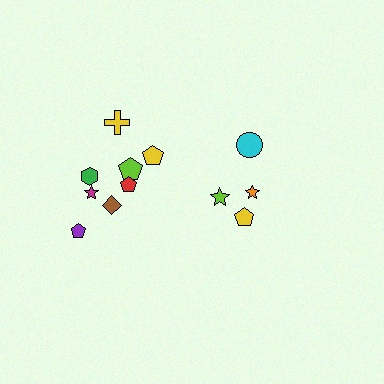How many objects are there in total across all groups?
There are 12 objects.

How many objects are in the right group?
There are 4 objects.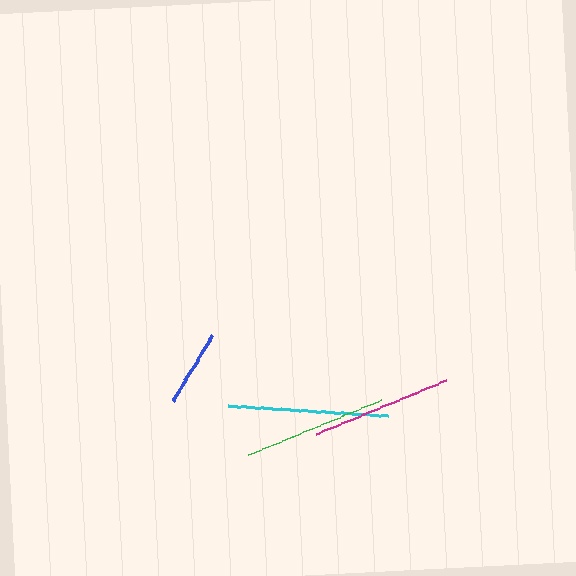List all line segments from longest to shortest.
From longest to shortest: cyan, green, magenta, blue.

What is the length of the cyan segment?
The cyan segment is approximately 160 pixels long.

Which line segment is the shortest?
The blue line is the shortest at approximately 76 pixels.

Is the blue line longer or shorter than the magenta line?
The magenta line is longer than the blue line.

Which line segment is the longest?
The cyan line is the longest at approximately 160 pixels.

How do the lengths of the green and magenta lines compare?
The green and magenta lines are approximately the same length.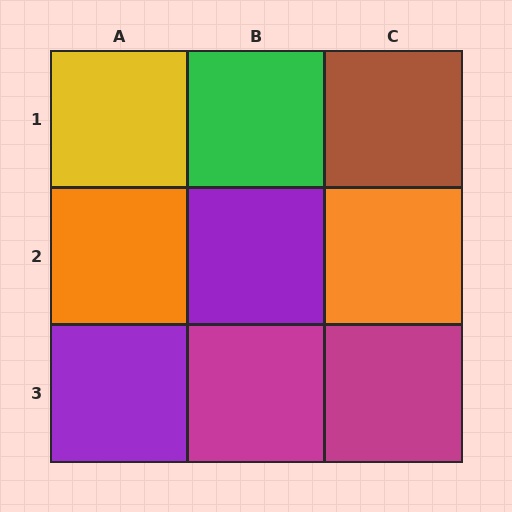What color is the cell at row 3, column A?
Purple.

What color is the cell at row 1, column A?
Yellow.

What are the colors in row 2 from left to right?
Orange, purple, orange.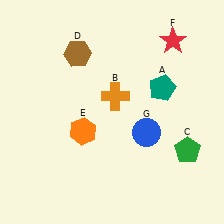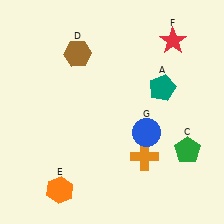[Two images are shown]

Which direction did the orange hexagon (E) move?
The orange hexagon (E) moved down.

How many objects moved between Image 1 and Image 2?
2 objects moved between the two images.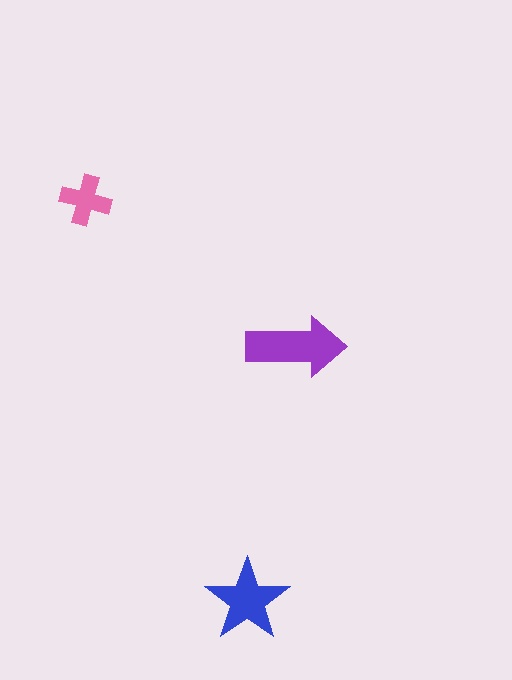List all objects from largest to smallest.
The purple arrow, the blue star, the pink cross.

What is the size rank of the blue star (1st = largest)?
2nd.